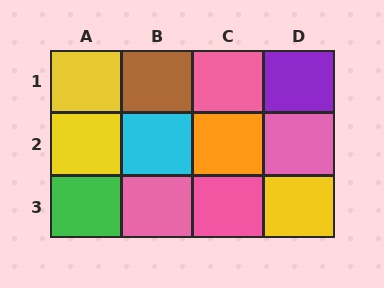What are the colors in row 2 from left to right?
Yellow, cyan, orange, pink.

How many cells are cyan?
1 cell is cyan.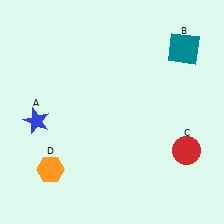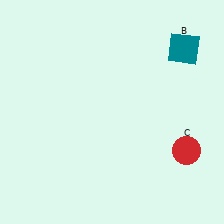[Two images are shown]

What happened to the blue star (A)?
The blue star (A) was removed in Image 2. It was in the bottom-left area of Image 1.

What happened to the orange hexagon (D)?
The orange hexagon (D) was removed in Image 2. It was in the bottom-left area of Image 1.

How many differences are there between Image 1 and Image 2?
There are 2 differences between the two images.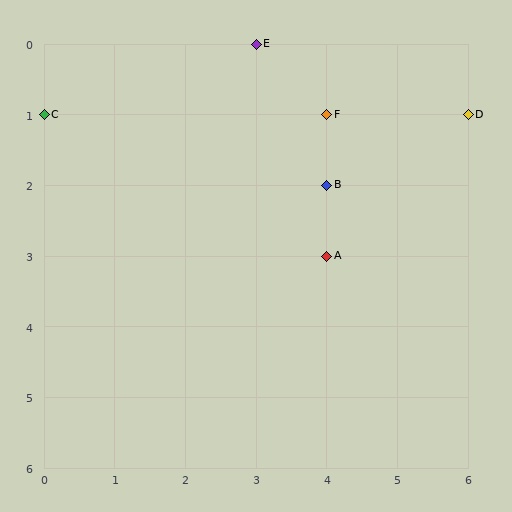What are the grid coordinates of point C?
Point C is at grid coordinates (0, 1).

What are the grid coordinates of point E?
Point E is at grid coordinates (3, 0).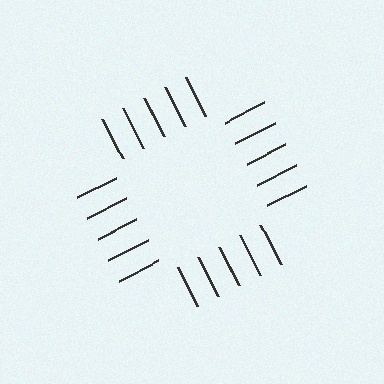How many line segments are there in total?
20 — 5 along each of the 4 edges.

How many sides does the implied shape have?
4 sides — the line-ends trace a square.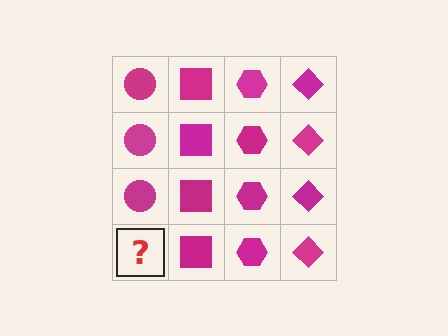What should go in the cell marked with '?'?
The missing cell should contain a magenta circle.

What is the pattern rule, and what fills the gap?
The rule is that each column has a consistent shape. The gap should be filled with a magenta circle.